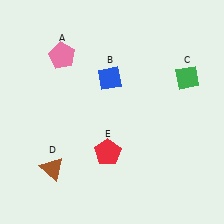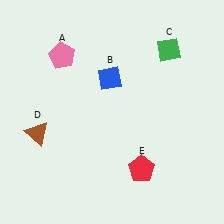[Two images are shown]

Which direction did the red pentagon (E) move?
The red pentagon (E) moved right.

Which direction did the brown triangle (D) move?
The brown triangle (D) moved up.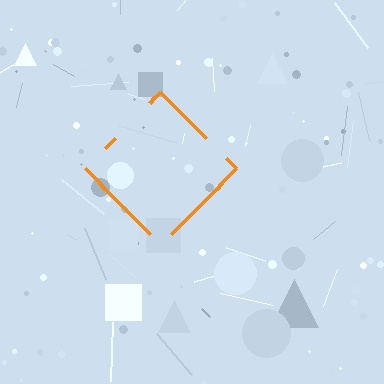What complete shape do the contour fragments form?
The contour fragments form a diamond.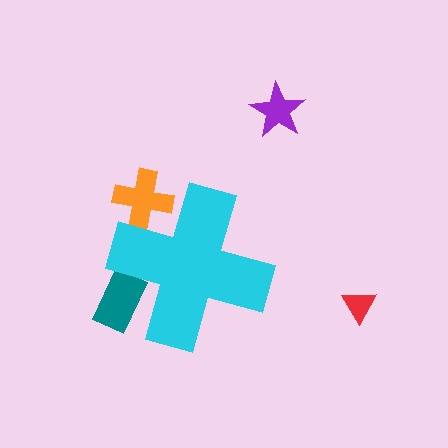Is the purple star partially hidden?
No, the purple star is fully visible.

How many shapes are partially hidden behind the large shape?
2 shapes are partially hidden.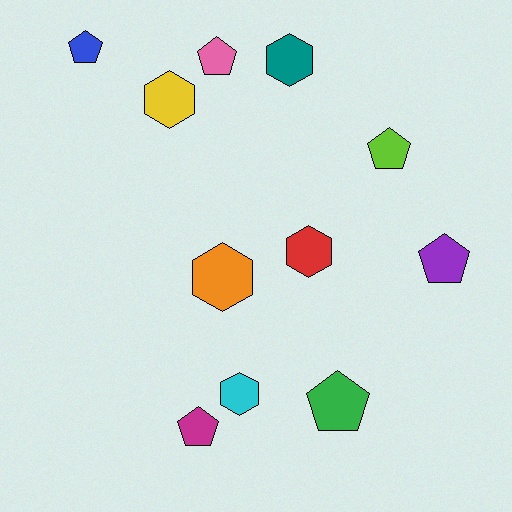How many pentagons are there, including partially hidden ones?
There are 6 pentagons.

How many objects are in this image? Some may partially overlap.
There are 11 objects.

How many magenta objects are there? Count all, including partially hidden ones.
There is 1 magenta object.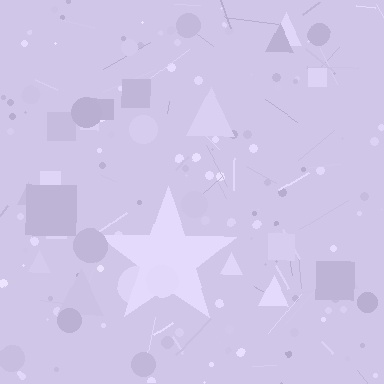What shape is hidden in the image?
A star is hidden in the image.